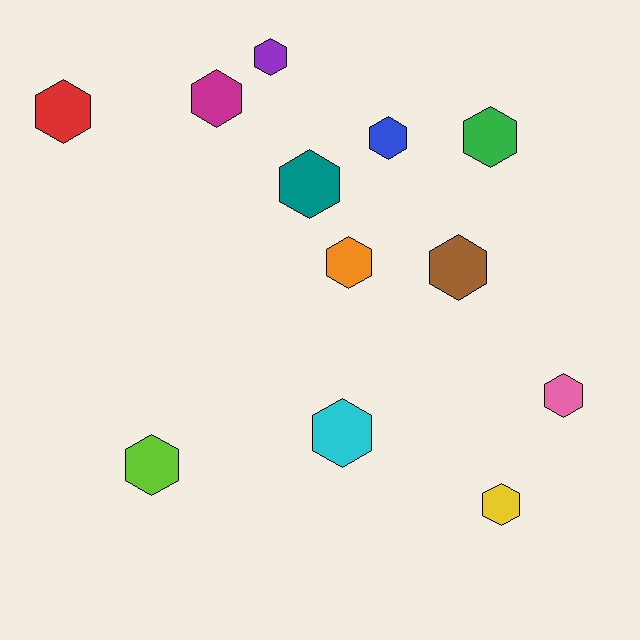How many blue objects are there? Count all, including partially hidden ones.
There is 1 blue object.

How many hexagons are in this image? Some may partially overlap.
There are 12 hexagons.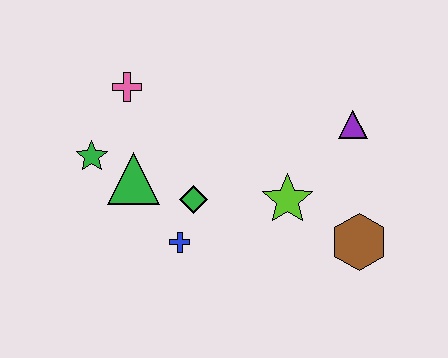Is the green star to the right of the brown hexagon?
No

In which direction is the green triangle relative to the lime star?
The green triangle is to the left of the lime star.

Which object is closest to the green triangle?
The green star is closest to the green triangle.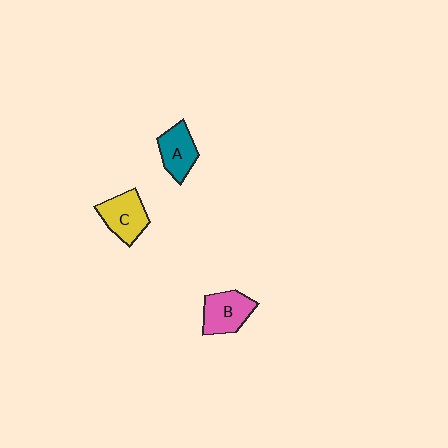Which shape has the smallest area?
Shape A (teal).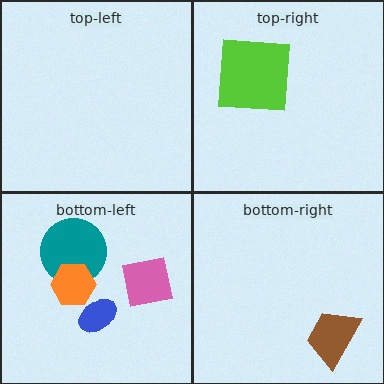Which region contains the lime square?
The top-right region.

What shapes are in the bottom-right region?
The brown trapezoid.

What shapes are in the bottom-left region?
The blue ellipse, the teal circle, the pink square, the orange hexagon.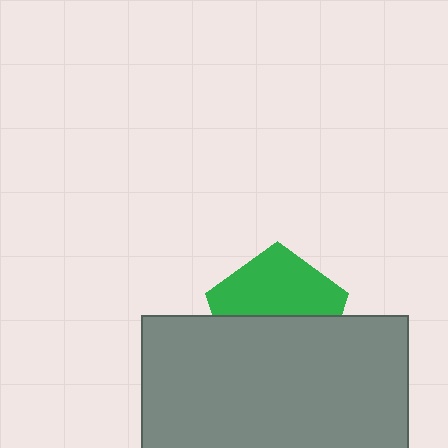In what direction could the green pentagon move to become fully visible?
The green pentagon could move up. That would shift it out from behind the gray rectangle entirely.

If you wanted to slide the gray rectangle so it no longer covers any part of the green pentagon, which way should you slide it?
Slide it down — that is the most direct way to separate the two shapes.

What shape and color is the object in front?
The object in front is a gray rectangle.